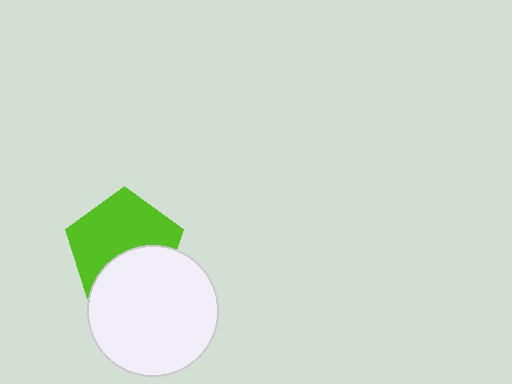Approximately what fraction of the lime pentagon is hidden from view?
Roughly 38% of the lime pentagon is hidden behind the white circle.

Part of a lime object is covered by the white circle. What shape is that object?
It is a pentagon.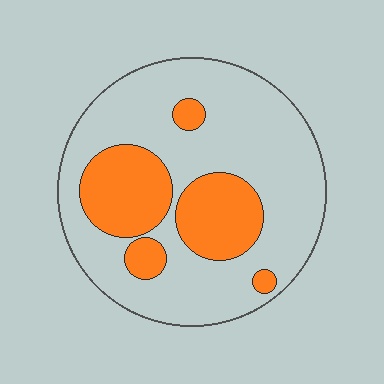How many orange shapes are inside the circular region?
5.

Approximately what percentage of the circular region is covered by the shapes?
Approximately 30%.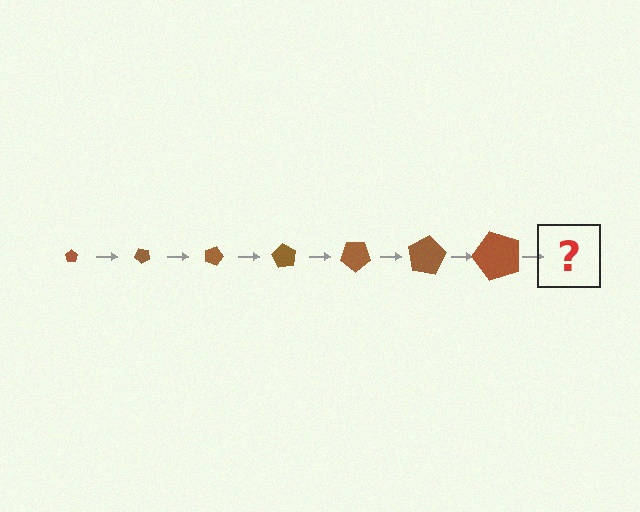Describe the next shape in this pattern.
It should be a pentagon, larger than the previous one and rotated 315 degrees from the start.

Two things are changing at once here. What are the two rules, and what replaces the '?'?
The two rules are that the pentagon grows larger each step and it rotates 45 degrees each step. The '?' should be a pentagon, larger than the previous one and rotated 315 degrees from the start.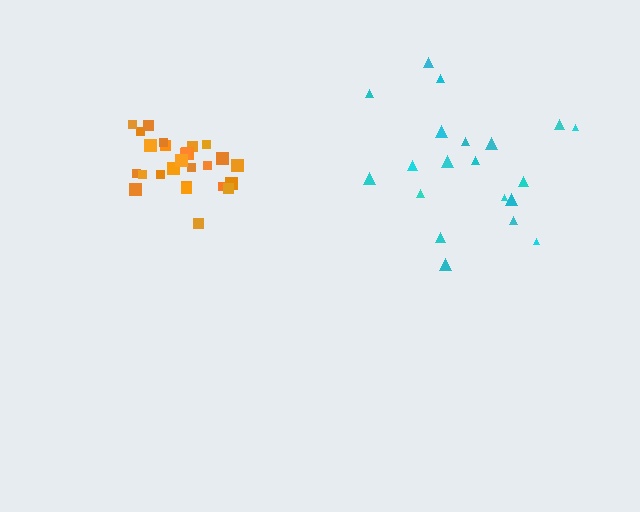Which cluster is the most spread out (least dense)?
Cyan.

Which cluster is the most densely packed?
Orange.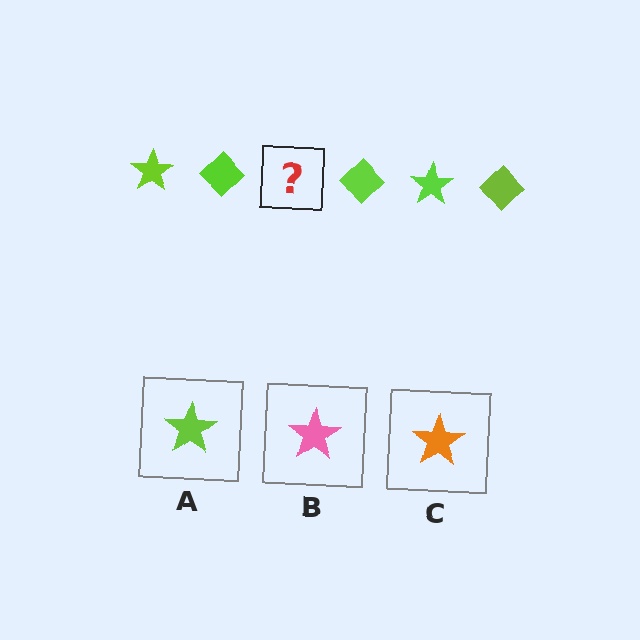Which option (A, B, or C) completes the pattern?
A.